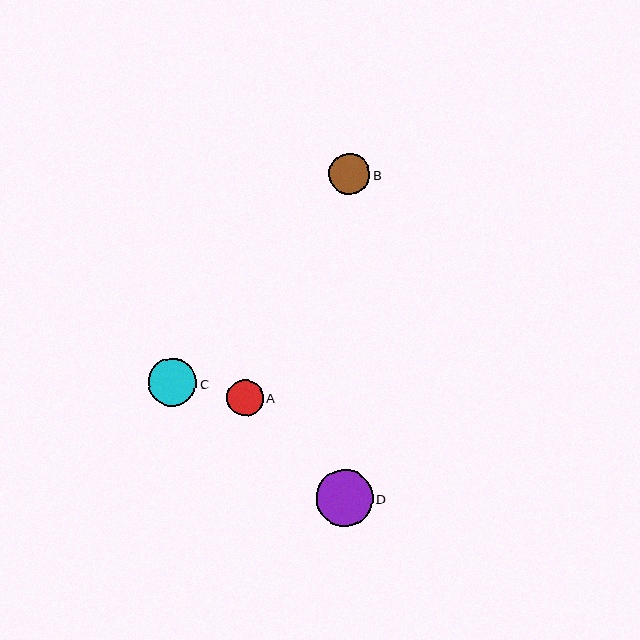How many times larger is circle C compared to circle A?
Circle C is approximately 1.3 times the size of circle A.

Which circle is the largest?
Circle D is the largest with a size of approximately 57 pixels.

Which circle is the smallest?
Circle A is the smallest with a size of approximately 36 pixels.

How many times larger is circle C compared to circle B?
Circle C is approximately 1.2 times the size of circle B.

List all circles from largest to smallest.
From largest to smallest: D, C, B, A.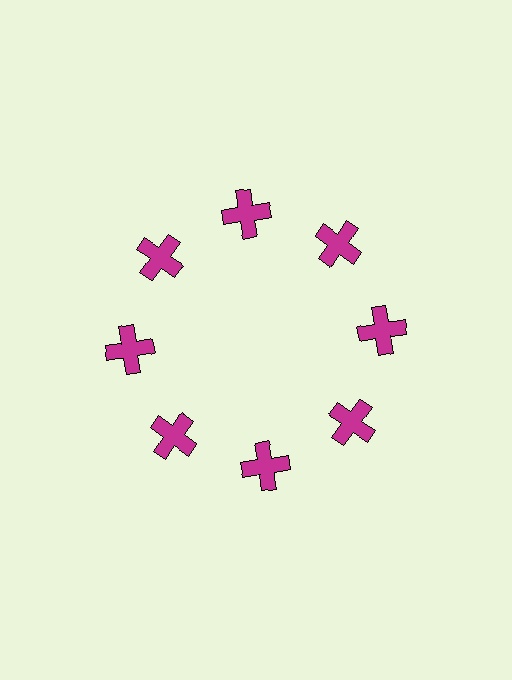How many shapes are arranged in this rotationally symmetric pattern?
There are 8 shapes, arranged in 8 groups of 1.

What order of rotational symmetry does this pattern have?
This pattern has 8-fold rotational symmetry.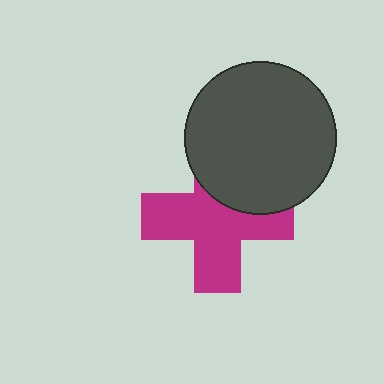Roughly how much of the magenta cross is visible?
Most of it is visible (roughly 68%).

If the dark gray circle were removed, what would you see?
You would see the complete magenta cross.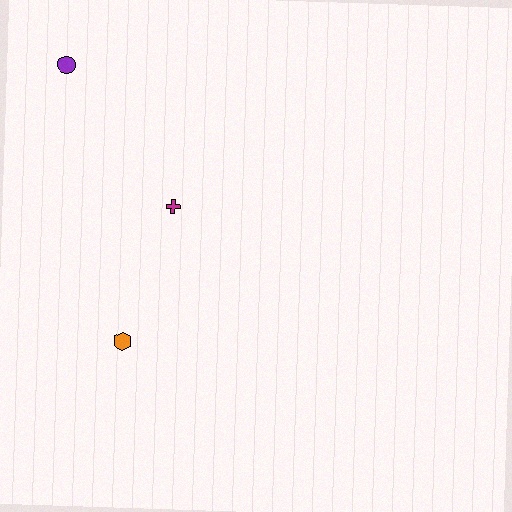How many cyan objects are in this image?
There are no cyan objects.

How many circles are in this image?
There is 1 circle.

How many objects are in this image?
There are 3 objects.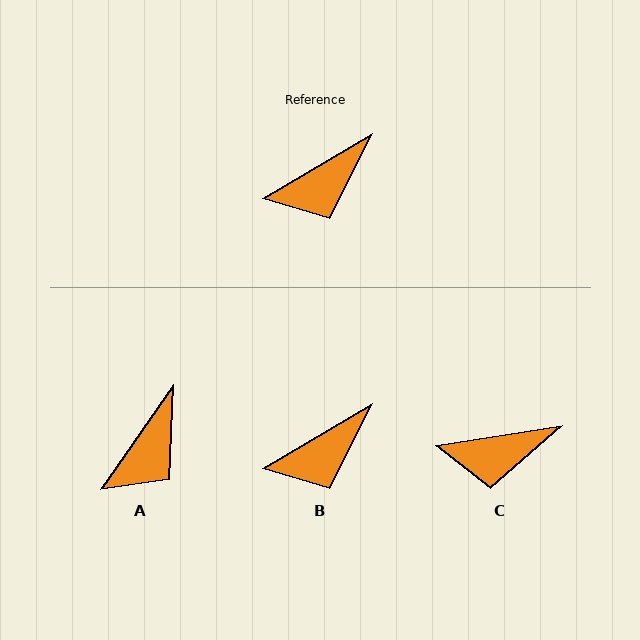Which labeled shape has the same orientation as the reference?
B.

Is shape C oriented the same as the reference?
No, it is off by about 22 degrees.